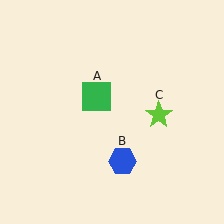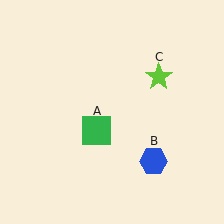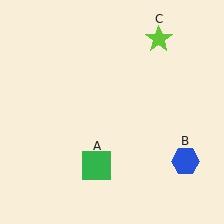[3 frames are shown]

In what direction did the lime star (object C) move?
The lime star (object C) moved up.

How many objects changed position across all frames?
3 objects changed position: green square (object A), blue hexagon (object B), lime star (object C).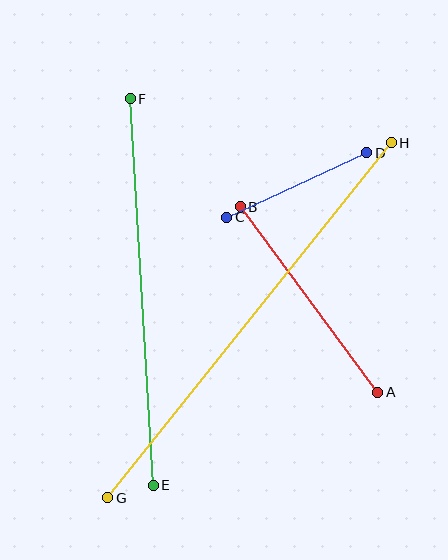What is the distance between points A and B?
The distance is approximately 231 pixels.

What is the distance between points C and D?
The distance is approximately 154 pixels.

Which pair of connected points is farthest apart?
Points G and H are farthest apart.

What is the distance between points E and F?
The distance is approximately 387 pixels.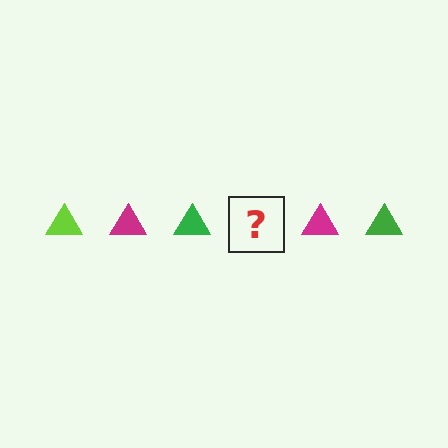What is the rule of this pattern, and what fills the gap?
The rule is that the pattern cycles through lime, magenta, green triangles. The gap should be filled with a lime triangle.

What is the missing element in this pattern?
The missing element is a lime triangle.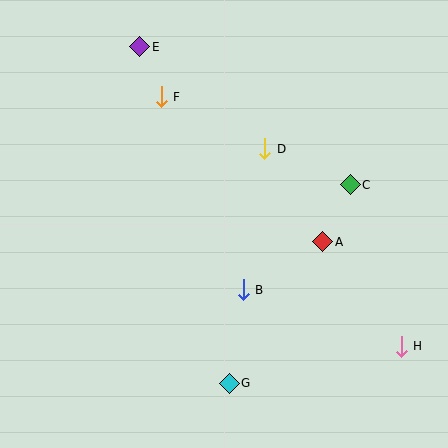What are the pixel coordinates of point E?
Point E is at (140, 47).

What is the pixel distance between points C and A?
The distance between C and A is 63 pixels.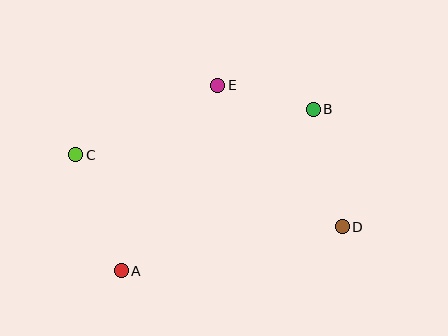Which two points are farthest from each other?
Points C and D are farthest from each other.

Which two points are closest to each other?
Points B and E are closest to each other.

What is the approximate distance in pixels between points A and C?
The distance between A and C is approximately 124 pixels.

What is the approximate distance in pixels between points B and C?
The distance between B and C is approximately 242 pixels.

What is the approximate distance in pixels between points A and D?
The distance between A and D is approximately 226 pixels.